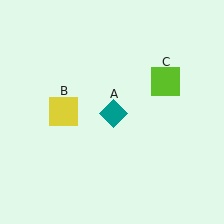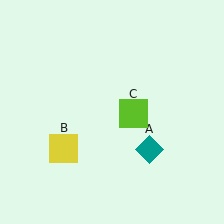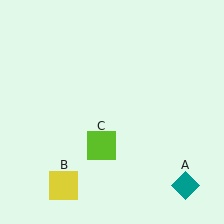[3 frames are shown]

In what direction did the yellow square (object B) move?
The yellow square (object B) moved down.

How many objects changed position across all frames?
3 objects changed position: teal diamond (object A), yellow square (object B), lime square (object C).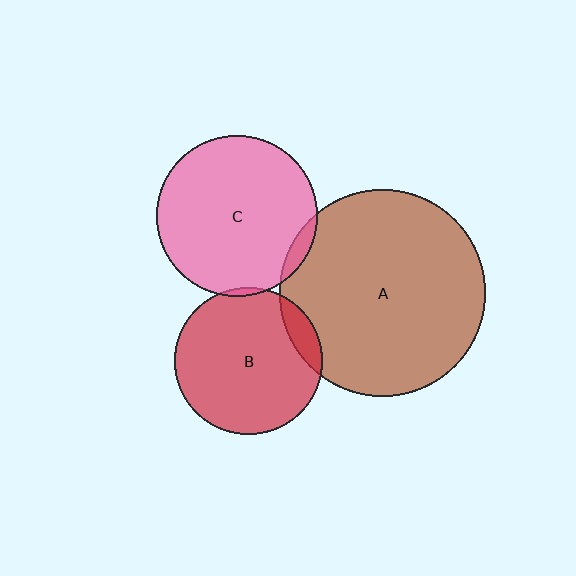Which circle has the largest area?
Circle A (brown).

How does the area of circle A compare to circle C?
Approximately 1.6 times.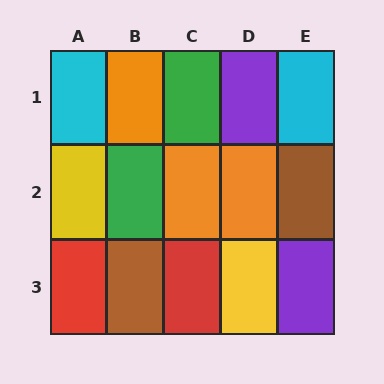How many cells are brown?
2 cells are brown.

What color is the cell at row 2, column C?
Orange.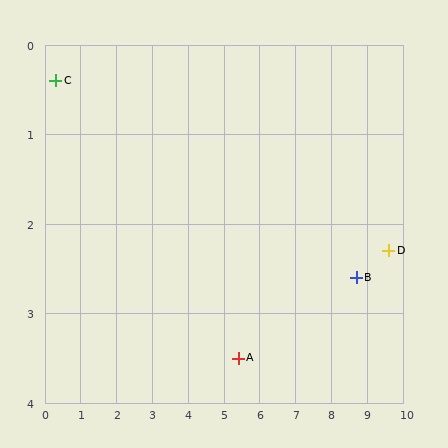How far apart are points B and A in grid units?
Points B and A are about 3.4 grid units apart.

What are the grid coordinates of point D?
Point D is at approximately (9.6, 2.3).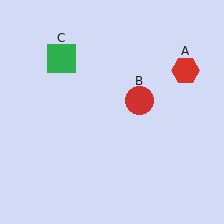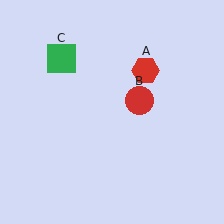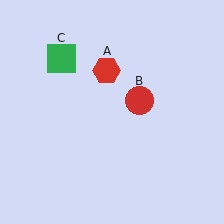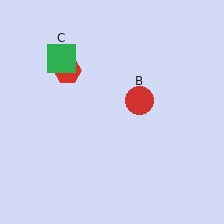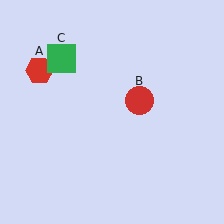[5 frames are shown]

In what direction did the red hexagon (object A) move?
The red hexagon (object A) moved left.